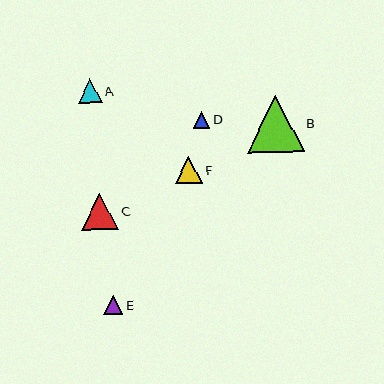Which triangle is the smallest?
Triangle D is the smallest with a size of approximately 16 pixels.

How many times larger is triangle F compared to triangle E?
Triangle F is approximately 1.5 times the size of triangle E.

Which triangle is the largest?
Triangle B is the largest with a size of approximately 57 pixels.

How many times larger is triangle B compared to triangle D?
Triangle B is approximately 3.5 times the size of triangle D.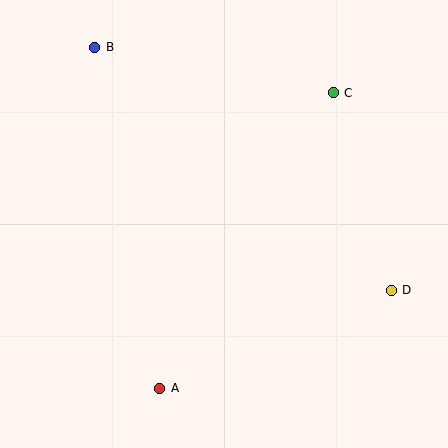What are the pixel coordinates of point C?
Point C is at (333, 93).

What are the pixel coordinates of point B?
Point B is at (95, 47).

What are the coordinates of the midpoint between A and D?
The midpoint between A and D is at (276, 339).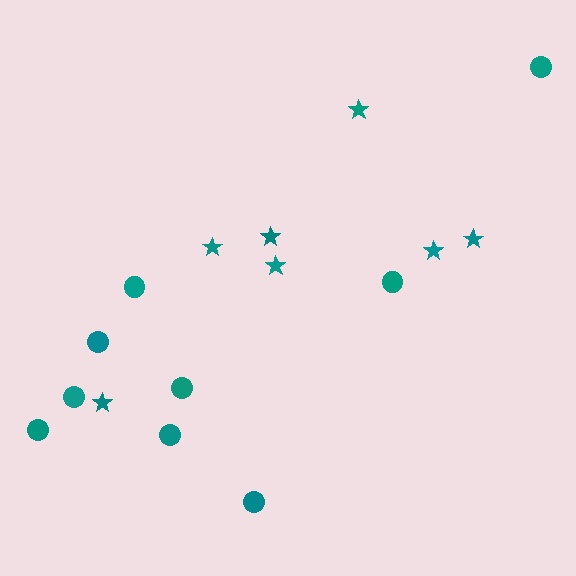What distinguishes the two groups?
There are 2 groups: one group of circles (9) and one group of stars (7).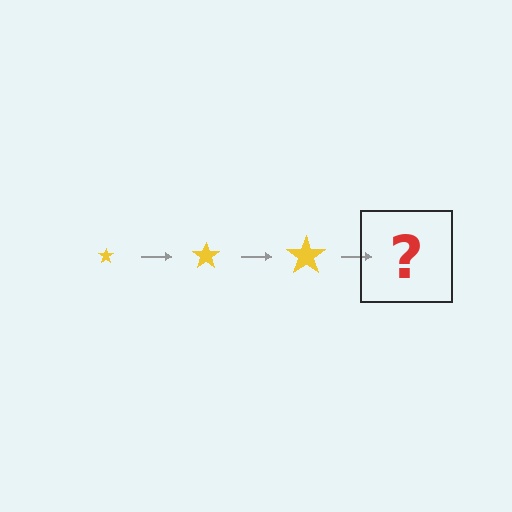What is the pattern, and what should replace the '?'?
The pattern is that the star gets progressively larger each step. The '?' should be a yellow star, larger than the previous one.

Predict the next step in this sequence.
The next step is a yellow star, larger than the previous one.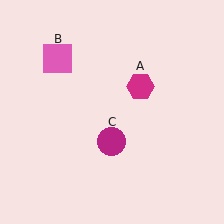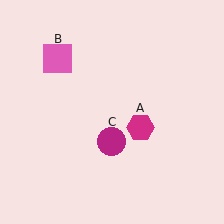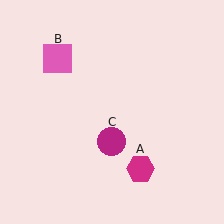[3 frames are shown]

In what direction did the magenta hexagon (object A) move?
The magenta hexagon (object A) moved down.